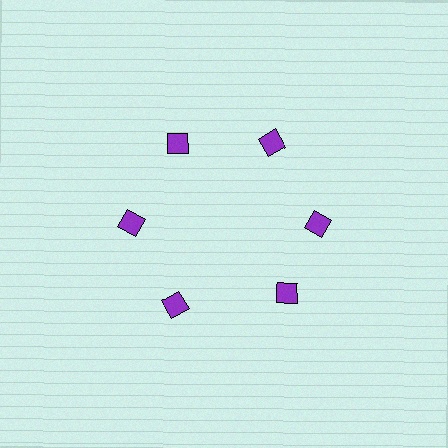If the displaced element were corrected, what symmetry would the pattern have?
It would have 6-fold rotational symmetry — the pattern would map onto itself every 60 degrees.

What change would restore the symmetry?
The symmetry would be restored by rotating it back into even spacing with its neighbors so that all 6 diamonds sit at equal angles and equal distance from the center.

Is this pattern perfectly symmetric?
No. The 6 purple diamonds are arranged in a ring, but one element near the 5 o'clock position is rotated out of alignment along the ring, breaking the 6-fold rotational symmetry.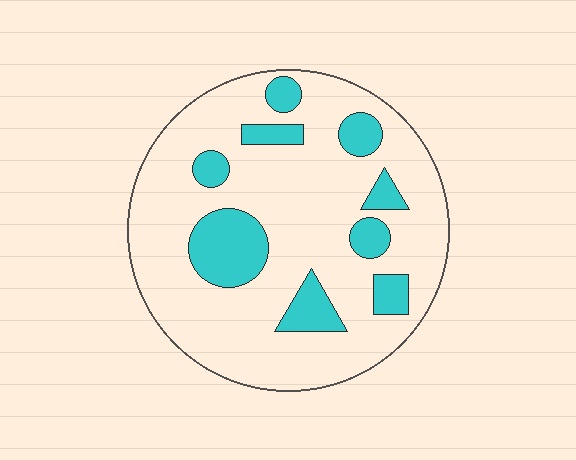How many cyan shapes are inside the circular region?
9.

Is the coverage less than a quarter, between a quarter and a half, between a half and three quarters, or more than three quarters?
Less than a quarter.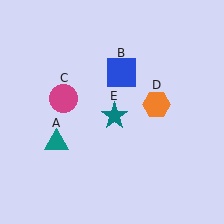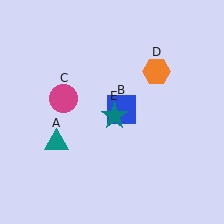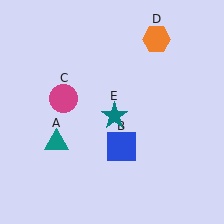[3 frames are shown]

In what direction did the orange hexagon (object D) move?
The orange hexagon (object D) moved up.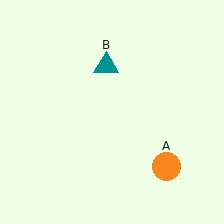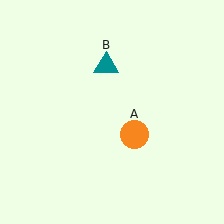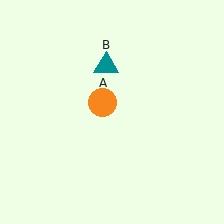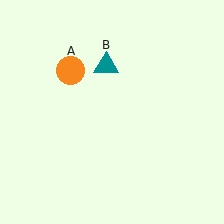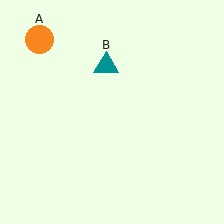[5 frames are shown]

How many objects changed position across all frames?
1 object changed position: orange circle (object A).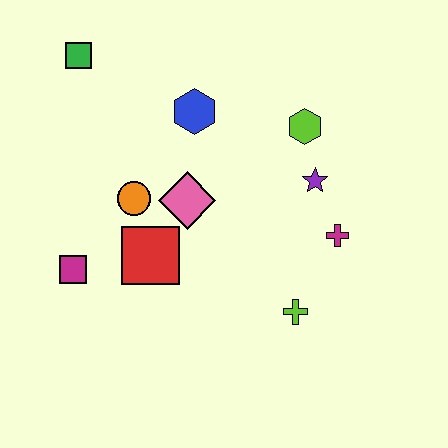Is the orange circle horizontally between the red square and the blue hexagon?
No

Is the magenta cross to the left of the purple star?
No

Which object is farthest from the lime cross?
The green square is farthest from the lime cross.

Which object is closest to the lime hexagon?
The purple star is closest to the lime hexagon.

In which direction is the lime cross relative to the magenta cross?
The lime cross is below the magenta cross.